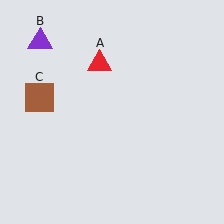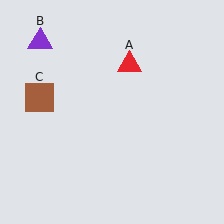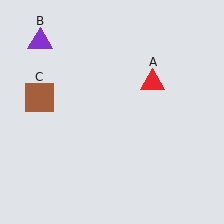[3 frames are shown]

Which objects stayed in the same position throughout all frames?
Purple triangle (object B) and brown square (object C) remained stationary.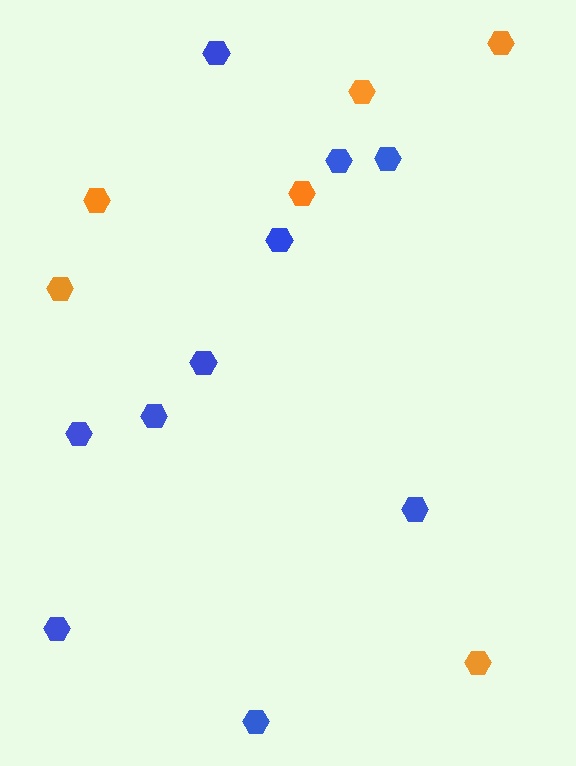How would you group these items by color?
There are 2 groups: one group of orange hexagons (6) and one group of blue hexagons (10).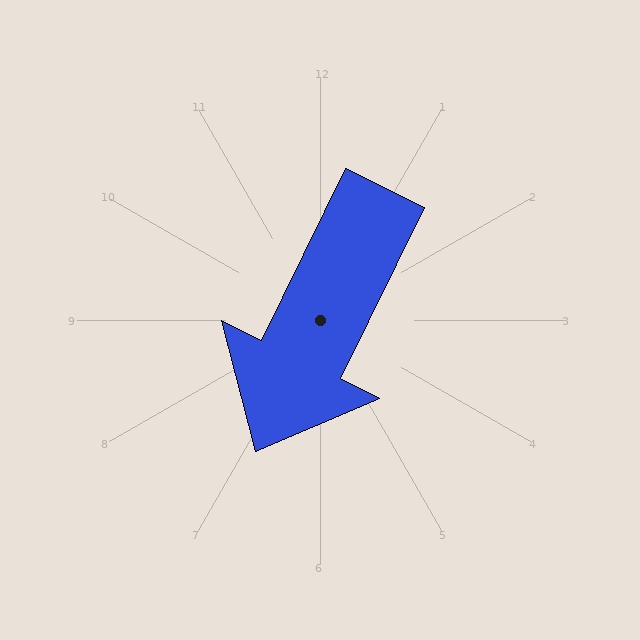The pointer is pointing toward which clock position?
Roughly 7 o'clock.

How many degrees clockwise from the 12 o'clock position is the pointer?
Approximately 206 degrees.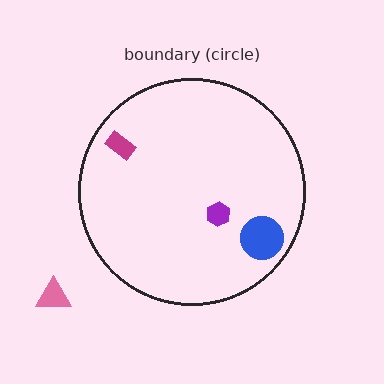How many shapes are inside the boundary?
3 inside, 1 outside.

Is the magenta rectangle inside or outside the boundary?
Inside.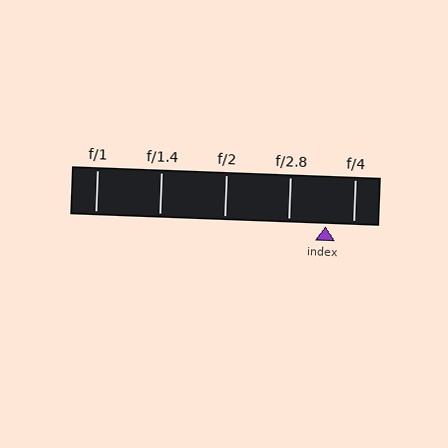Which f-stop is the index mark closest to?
The index mark is closest to f/4.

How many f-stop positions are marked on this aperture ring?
There are 5 f-stop positions marked.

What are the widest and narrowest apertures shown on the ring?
The widest aperture shown is f/1 and the narrowest is f/4.